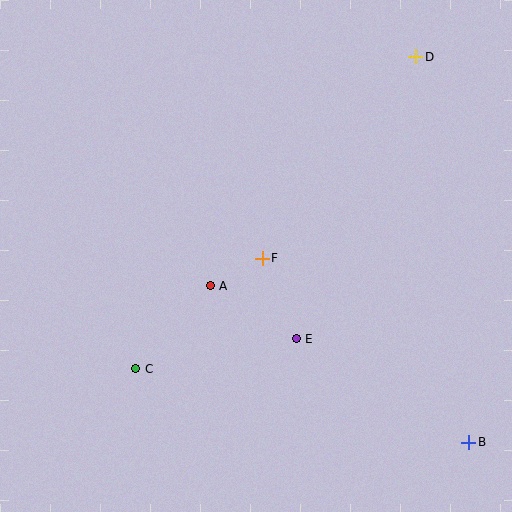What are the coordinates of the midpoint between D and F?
The midpoint between D and F is at (339, 158).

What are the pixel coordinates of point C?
Point C is at (136, 369).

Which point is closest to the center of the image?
Point F at (262, 258) is closest to the center.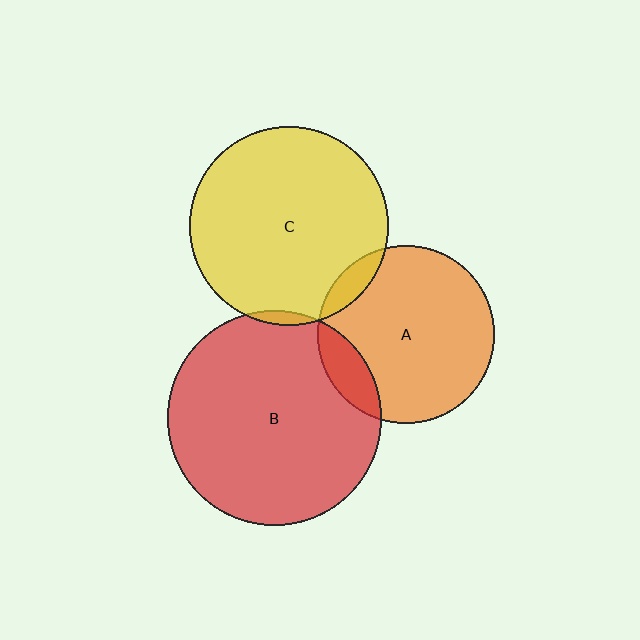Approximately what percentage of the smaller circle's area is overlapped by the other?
Approximately 15%.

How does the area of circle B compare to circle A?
Approximately 1.5 times.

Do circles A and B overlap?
Yes.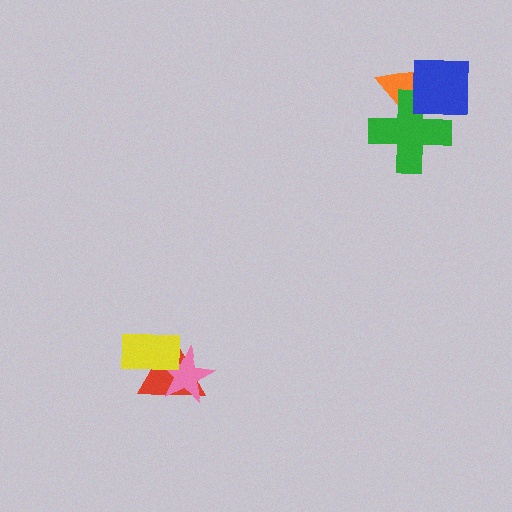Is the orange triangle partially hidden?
Yes, it is partially covered by another shape.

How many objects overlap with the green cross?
2 objects overlap with the green cross.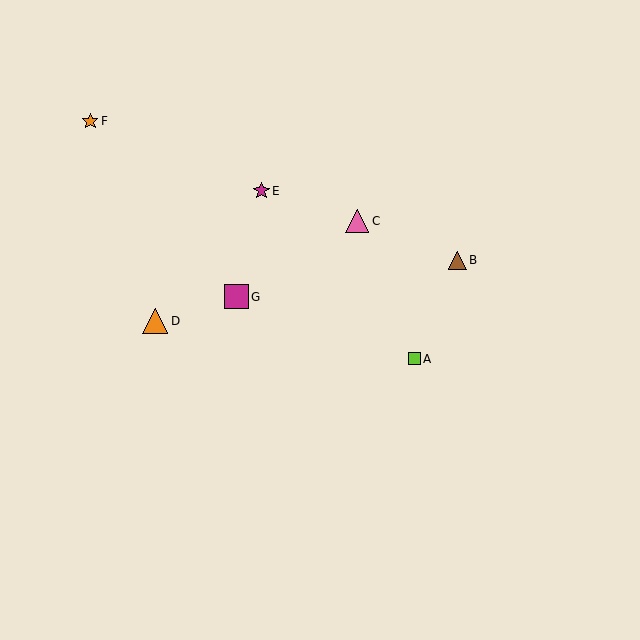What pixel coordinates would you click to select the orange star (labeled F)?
Click at (90, 121) to select the orange star F.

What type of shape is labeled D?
Shape D is an orange triangle.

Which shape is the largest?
The orange triangle (labeled D) is the largest.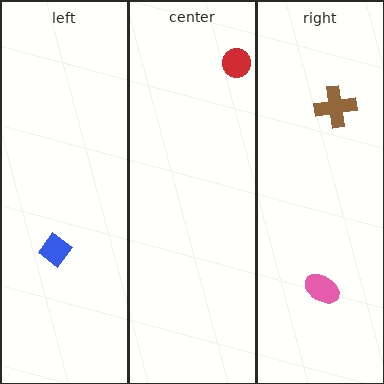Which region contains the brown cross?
The right region.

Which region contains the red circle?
The center region.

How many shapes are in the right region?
2.